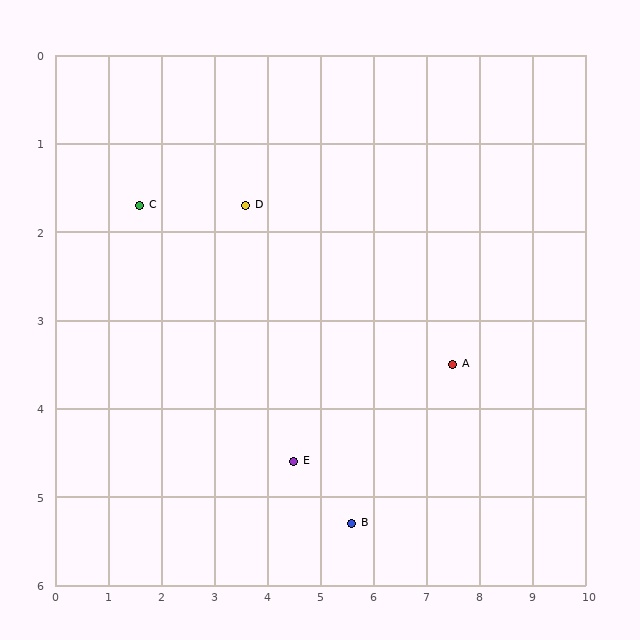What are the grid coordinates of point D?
Point D is at approximately (3.6, 1.7).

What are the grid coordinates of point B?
Point B is at approximately (5.6, 5.3).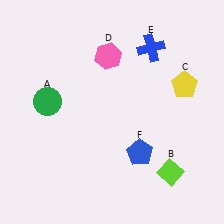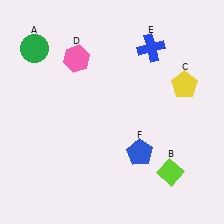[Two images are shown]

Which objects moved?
The objects that moved are: the green circle (A), the pink hexagon (D).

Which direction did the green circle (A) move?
The green circle (A) moved up.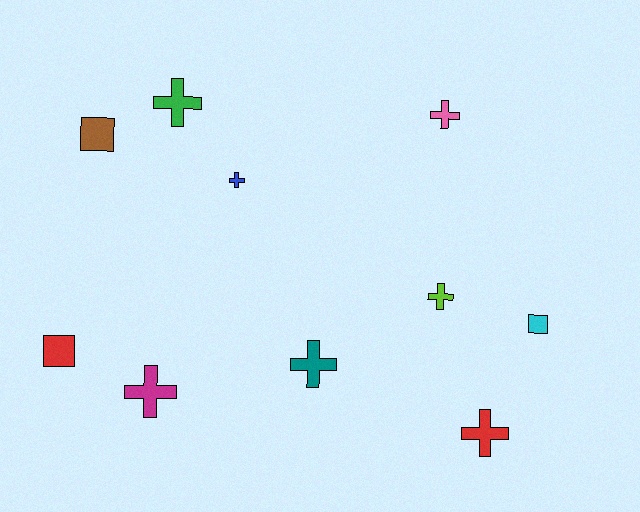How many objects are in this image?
There are 10 objects.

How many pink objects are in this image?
There is 1 pink object.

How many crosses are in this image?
There are 7 crosses.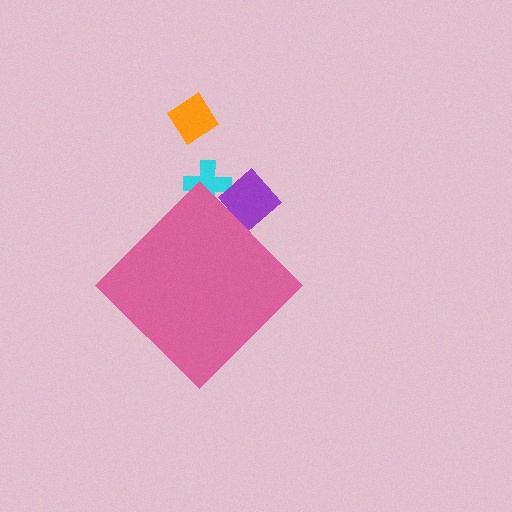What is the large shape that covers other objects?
A pink diamond.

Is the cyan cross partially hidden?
Yes, the cyan cross is partially hidden behind the pink diamond.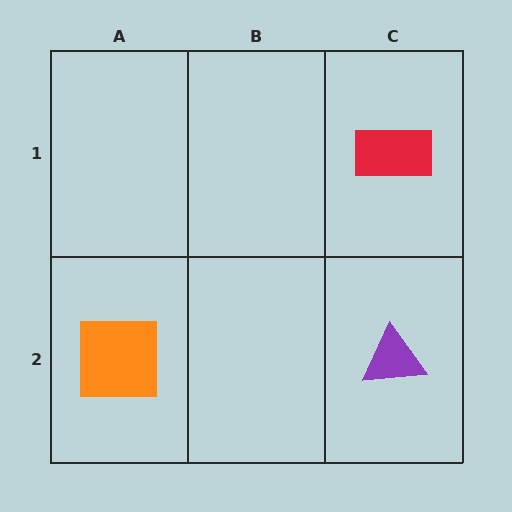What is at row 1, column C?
A red rectangle.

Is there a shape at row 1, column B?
No, that cell is empty.